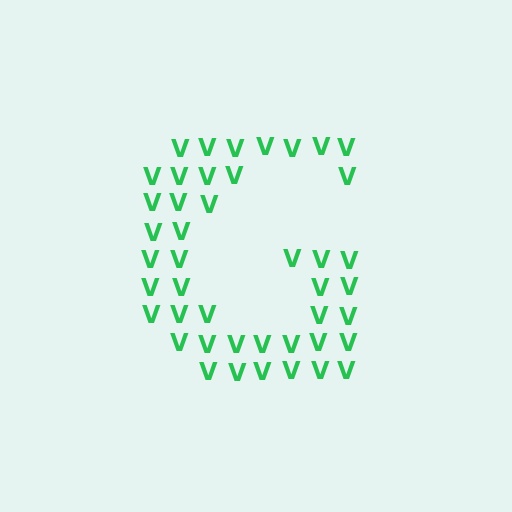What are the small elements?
The small elements are letter V's.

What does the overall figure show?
The overall figure shows the letter G.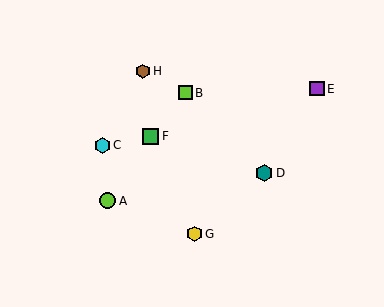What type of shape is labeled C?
Shape C is a cyan hexagon.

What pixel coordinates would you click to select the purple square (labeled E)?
Click at (317, 89) to select the purple square E.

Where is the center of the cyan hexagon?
The center of the cyan hexagon is at (103, 145).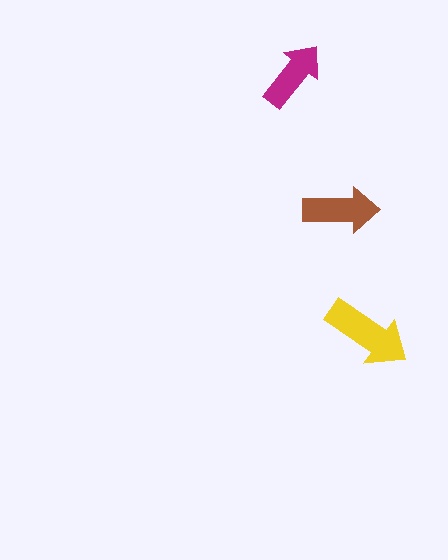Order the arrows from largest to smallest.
the yellow one, the brown one, the magenta one.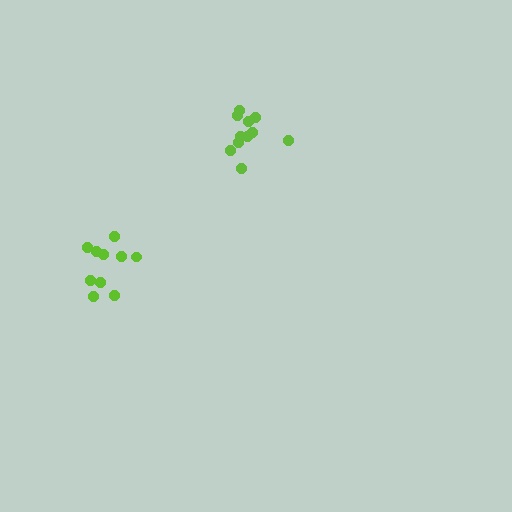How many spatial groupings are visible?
There are 2 spatial groupings.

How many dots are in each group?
Group 1: 10 dots, Group 2: 11 dots (21 total).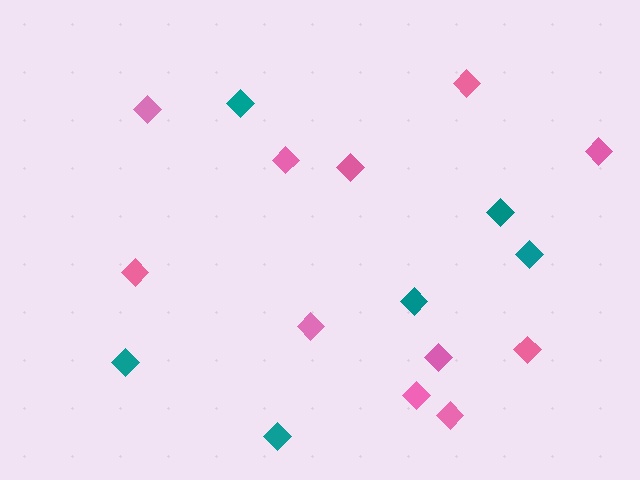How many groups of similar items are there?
There are 2 groups: one group of teal diamonds (6) and one group of pink diamonds (11).